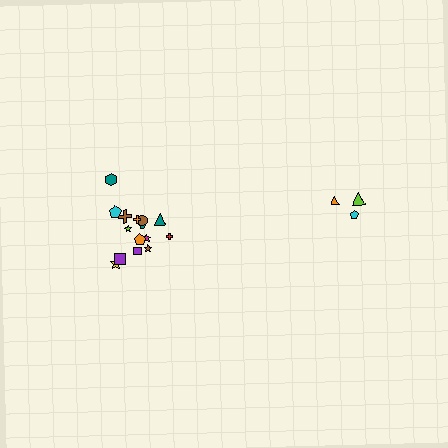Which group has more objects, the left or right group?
The left group.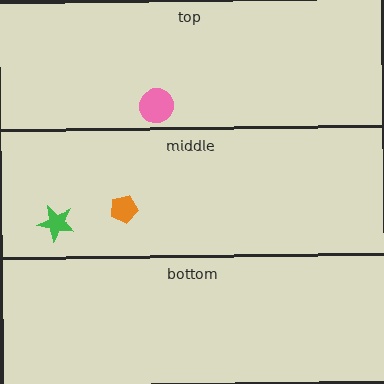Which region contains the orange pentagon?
The middle region.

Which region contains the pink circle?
The top region.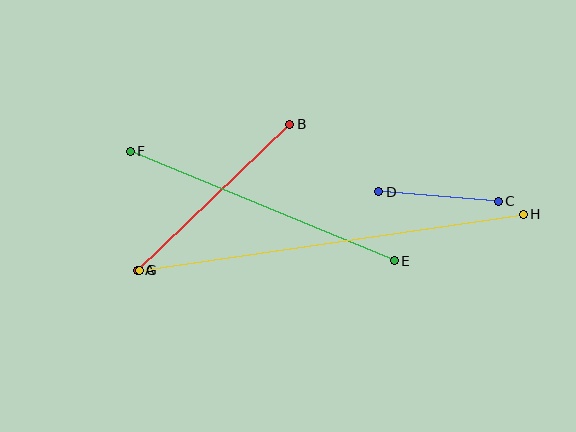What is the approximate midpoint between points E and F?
The midpoint is at approximately (262, 206) pixels.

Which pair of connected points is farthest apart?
Points G and H are farthest apart.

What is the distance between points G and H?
The distance is approximately 388 pixels.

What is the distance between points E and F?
The distance is approximately 286 pixels.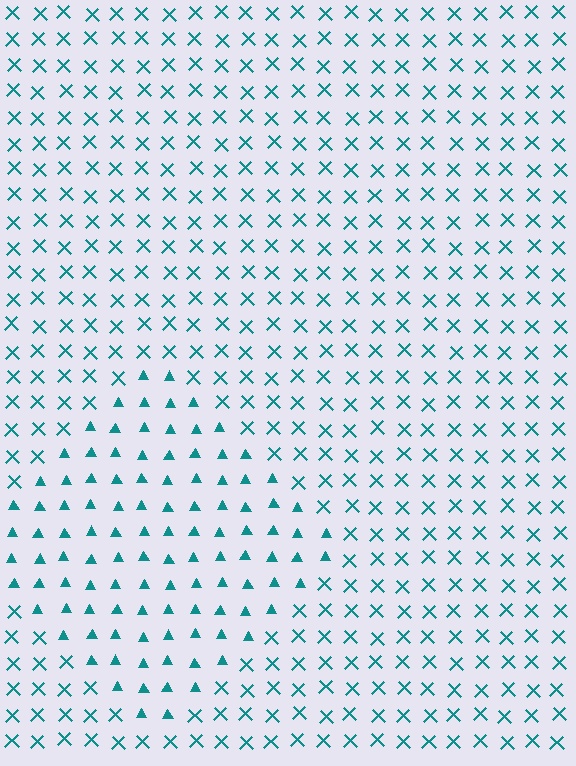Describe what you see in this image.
The image is filled with small teal elements arranged in a uniform grid. A diamond-shaped region contains triangles, while the surrounding area contains X marks. The boundary is defined purely by the change in element shape.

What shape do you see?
I see a diamond.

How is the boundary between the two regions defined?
The boundary is defined by a change in element shape: triangles inside vs. X marks outside. All elements share the same color and spacing.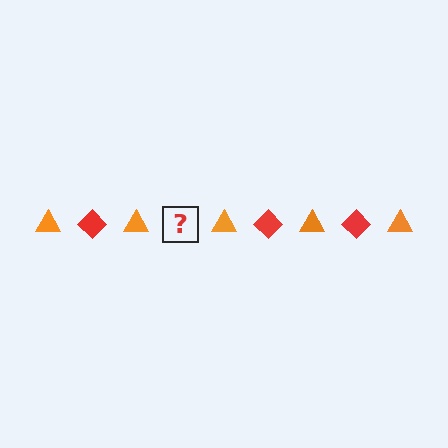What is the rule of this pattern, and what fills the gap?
The rule is that the pattern alternates between orange triangle and red diamond. The gap should be filled with a red diamond.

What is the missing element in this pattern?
The missing element is a red diamond.